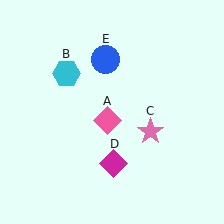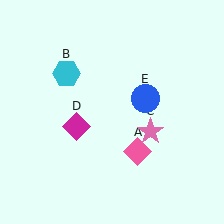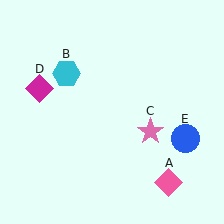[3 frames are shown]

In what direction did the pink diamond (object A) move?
The pink diamond (object A) moved down and to the right.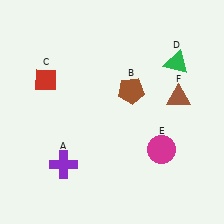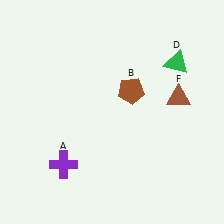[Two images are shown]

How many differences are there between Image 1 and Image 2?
There are 2 differences between the two images.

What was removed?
The red diamond (C), the magenta circle (E) were removed in Image 2.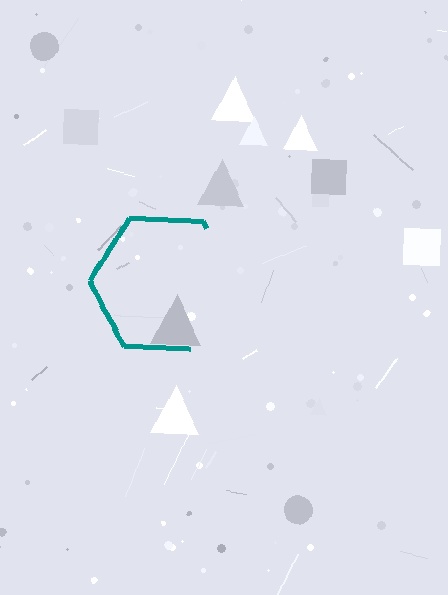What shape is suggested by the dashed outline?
The dashed outline suggests a hexagon.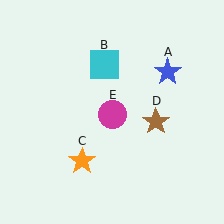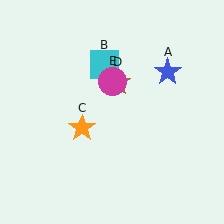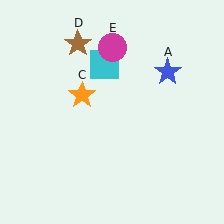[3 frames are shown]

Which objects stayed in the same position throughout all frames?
Blue star (object A) and cyan square (object B) remained stationary.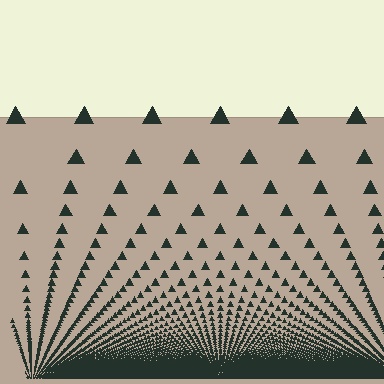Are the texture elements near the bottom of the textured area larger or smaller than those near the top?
Smaller. The gradient is inverted — elements near the bottom are smaller and denser.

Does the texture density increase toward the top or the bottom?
Density increases toward the bottom.